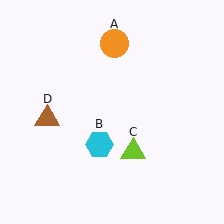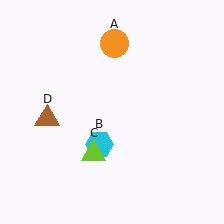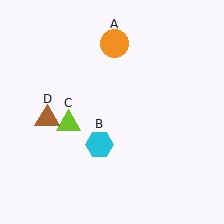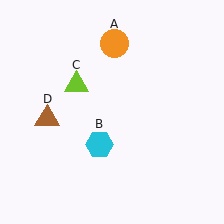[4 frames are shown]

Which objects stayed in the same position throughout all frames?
Orange circle (object A) and cyan hexagon (object B) and brown triangle (object D) remained stationary.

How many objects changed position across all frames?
1 object changed position: lime triangle (object C).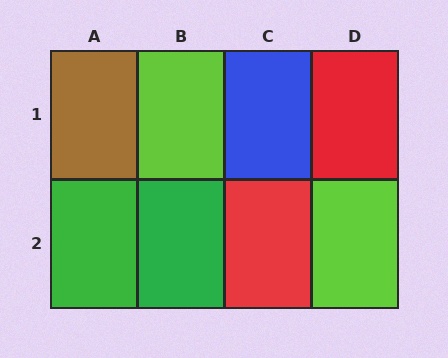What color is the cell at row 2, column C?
Red.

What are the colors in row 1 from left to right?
Brown, lime, blue, red.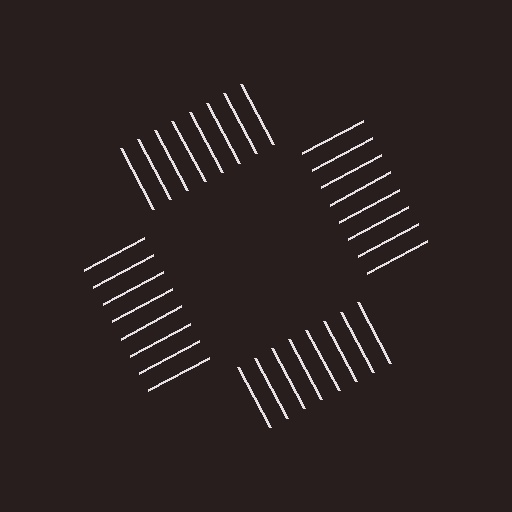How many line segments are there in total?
32 — 8 along each of the 4 edges.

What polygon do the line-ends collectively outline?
An illusory square — the line segments terminate on its edges but no continuous stroke is drawn.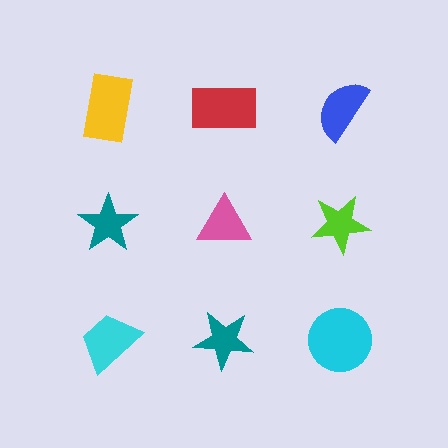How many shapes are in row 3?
3 shapes.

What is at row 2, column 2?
A pink triangle.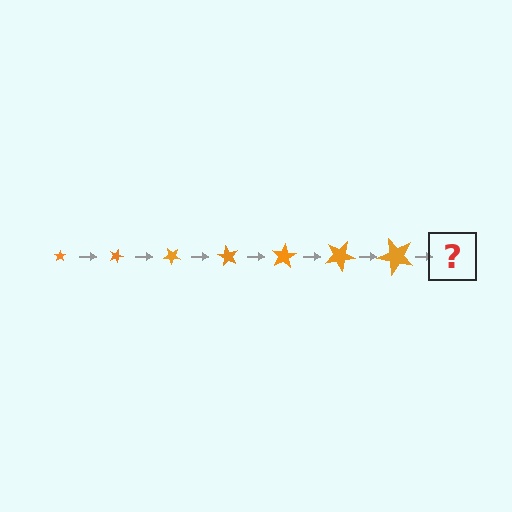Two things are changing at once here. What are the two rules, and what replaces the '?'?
The two rules are that the star grows larger each step and it rotates 20 degrees each step. The '?' should be a star, larger than the previous one and rotated 140 degrees from the start.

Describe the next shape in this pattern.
It should be a star, larger than the previous one and rotated 140 degrees from the start.